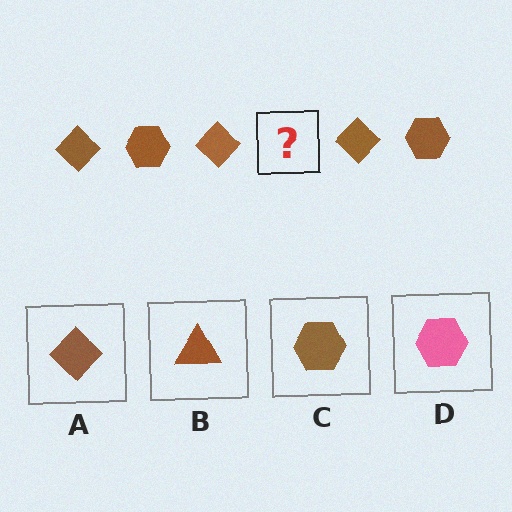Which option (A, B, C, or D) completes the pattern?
C.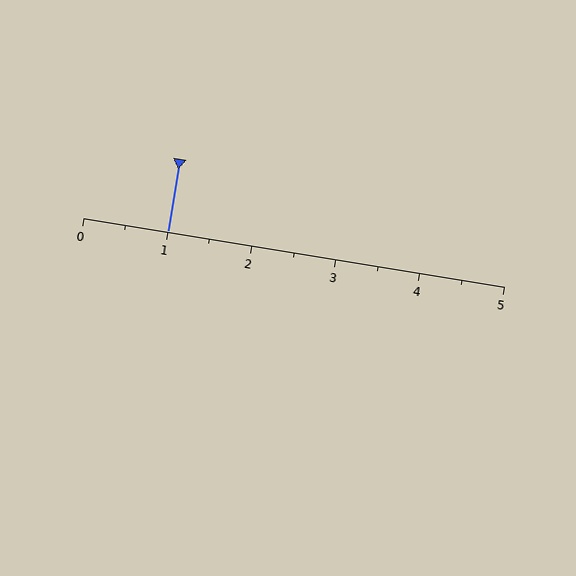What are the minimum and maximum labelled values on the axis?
The axis runs from 0 to 5.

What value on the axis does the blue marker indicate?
The marker indicates approximately 1.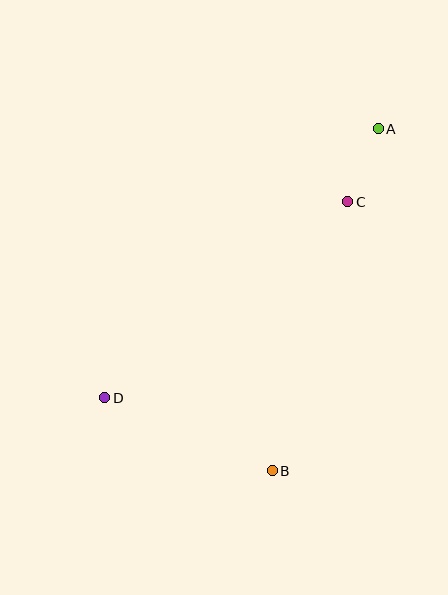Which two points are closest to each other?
Points A and C are closest to each other.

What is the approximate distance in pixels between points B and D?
The distance between B and D is approximately 183 pixels.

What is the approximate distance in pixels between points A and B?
The distance between A and B is approximately 358 pixels.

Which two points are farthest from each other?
Points A and D are farthest from each other.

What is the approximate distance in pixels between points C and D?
The distance between C and D is approximately 312 pixels.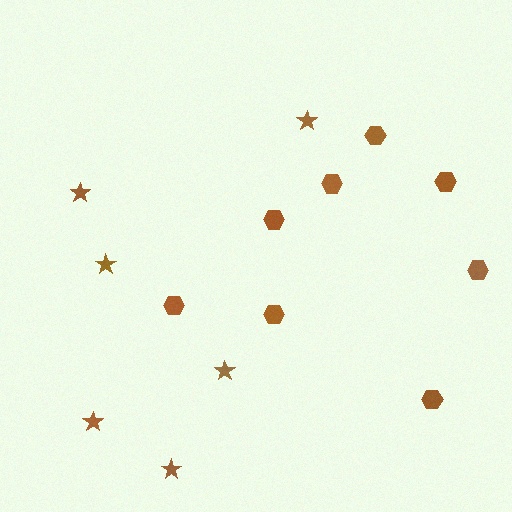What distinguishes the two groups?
There are 2 groups: one group of stars (6) and one group of hexagons (8).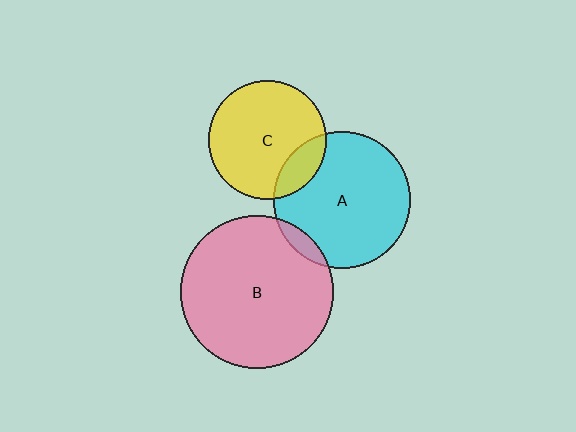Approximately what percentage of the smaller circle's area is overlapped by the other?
Approximately 15%.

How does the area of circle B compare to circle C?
Approximately 1.7 times.